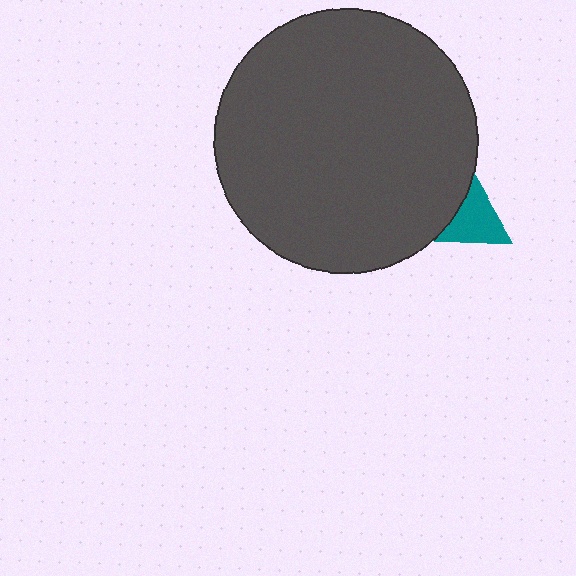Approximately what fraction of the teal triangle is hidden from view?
Roughly 66% of the teal triangle is hidden behind the dark gray circle.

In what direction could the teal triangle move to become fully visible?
The teal triangle could move right. That would shift it out from behind the dark gray circle entirely.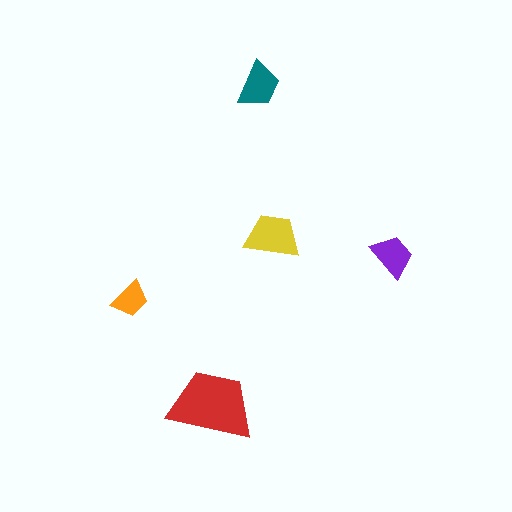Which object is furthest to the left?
The orange trapezoid is leftmost.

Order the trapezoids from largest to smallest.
the red one, the yellow one, the teal one, the purple one, the orange one.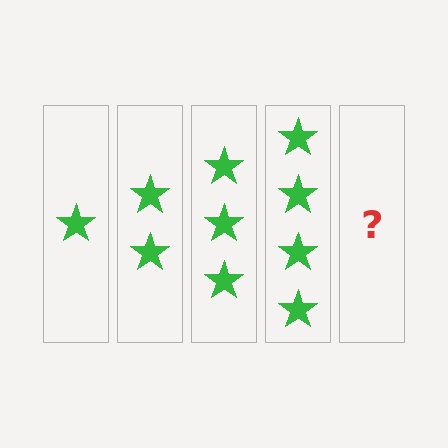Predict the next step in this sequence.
The next step is 5 stars.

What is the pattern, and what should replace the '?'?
The pattern is that each step adds one more star. The '?' should be 5 stars.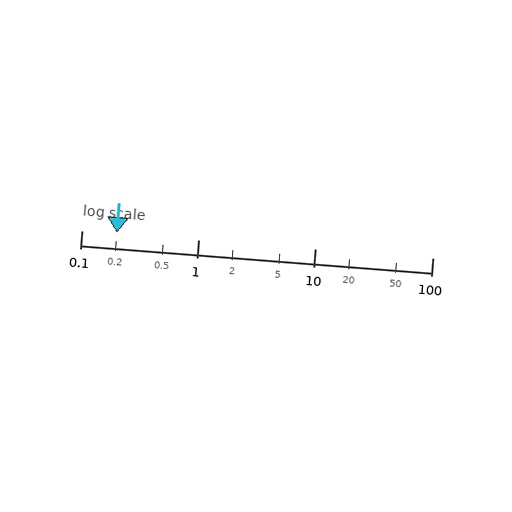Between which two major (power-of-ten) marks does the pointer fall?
The pointer is between 0.1 and 1.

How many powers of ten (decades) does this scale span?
The scale spans 3 decades, from 0.1 to 100.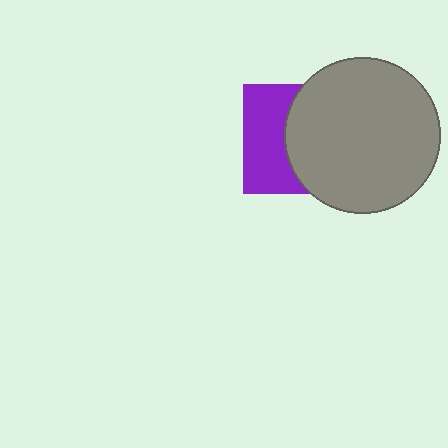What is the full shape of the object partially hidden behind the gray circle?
The partially hidden object is a purple square.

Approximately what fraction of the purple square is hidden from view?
Roughly 57% of the purple square is hidden behind the gray circle.